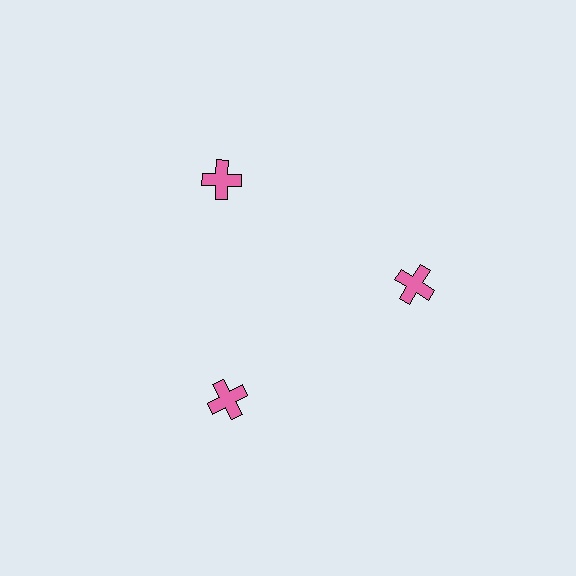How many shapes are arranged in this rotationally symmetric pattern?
There are 3 shapes, arranged in 3 groups of 1.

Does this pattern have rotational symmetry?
Yes, this pattern has 3-fold rotational symmetry. It looks the same after rotating 120 degrees around the center.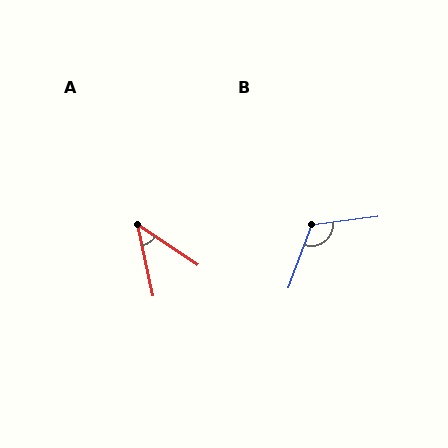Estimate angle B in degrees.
Approximately 117 degrees.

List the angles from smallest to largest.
A (44°), B (117°).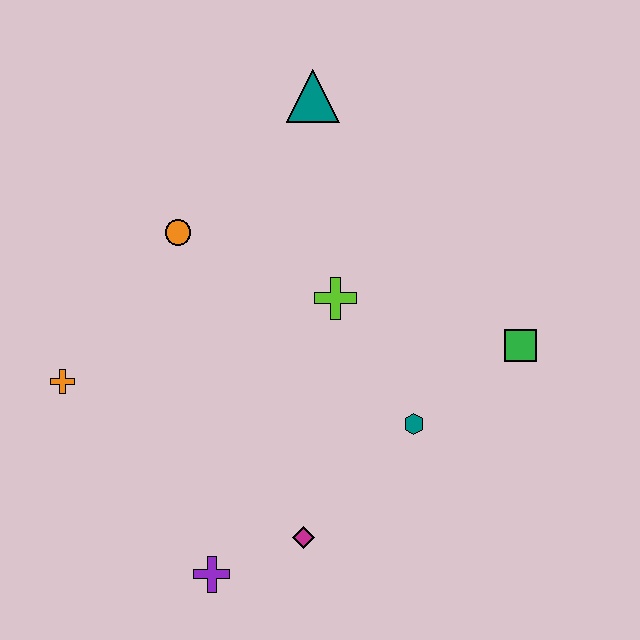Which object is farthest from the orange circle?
The green square is farthest from the orange circle.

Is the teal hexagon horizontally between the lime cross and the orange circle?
No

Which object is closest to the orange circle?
The lime cross is closest to the orange circle.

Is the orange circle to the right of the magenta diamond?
No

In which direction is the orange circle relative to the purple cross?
The orange circle is above the purple cross.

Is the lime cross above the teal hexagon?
Yes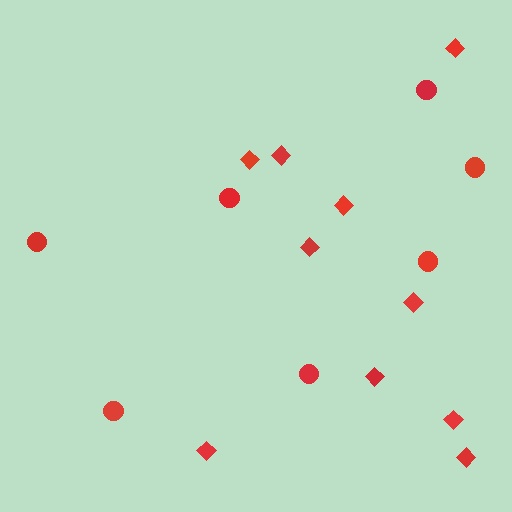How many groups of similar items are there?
There are 2 groups: one group of diamonds (10) and one group of circles (7).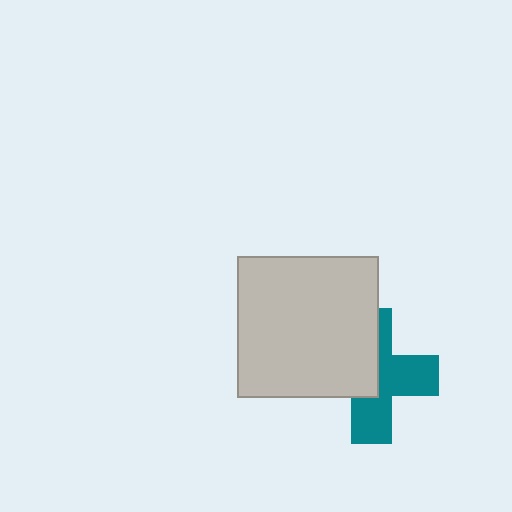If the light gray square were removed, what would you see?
You would see the complete teal cross.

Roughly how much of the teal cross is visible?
About half of it is visible (roughly 52%).